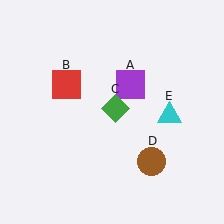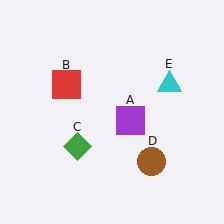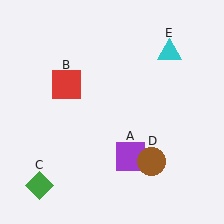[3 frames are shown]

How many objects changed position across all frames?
3 objects changed position: purple square (object A), green diamond (object C), cyan triangle (object E).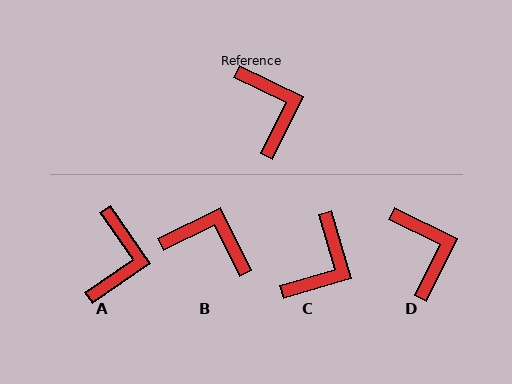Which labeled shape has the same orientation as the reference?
D.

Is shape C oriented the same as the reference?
No, it is off by about 47 degrees.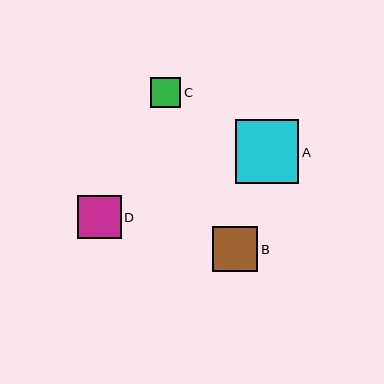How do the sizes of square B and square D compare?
Square B and square D are approximately the same size.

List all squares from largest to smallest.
From largest to smallest: A, B, D, C.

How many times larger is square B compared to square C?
Square B is approximately 1.5 times the size of square C.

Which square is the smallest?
Square C is the smallest with a size of approximately 30 pixels.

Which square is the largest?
Square A is the largest with a size of approximately 64 pixels.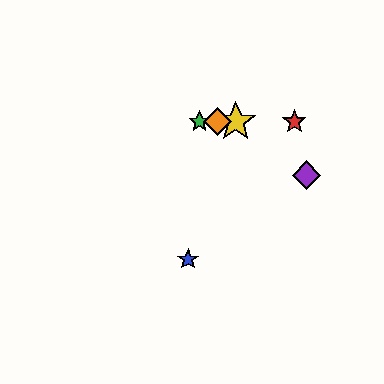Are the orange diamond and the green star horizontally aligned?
Yes, both are at y≈122.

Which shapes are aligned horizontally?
The red star, the green star, the yellow star, the orange diamond are aligned horizontally.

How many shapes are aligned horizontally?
4 shapes (the red star, the green star, the yellow star, the orange diamond) are aligned horizontally.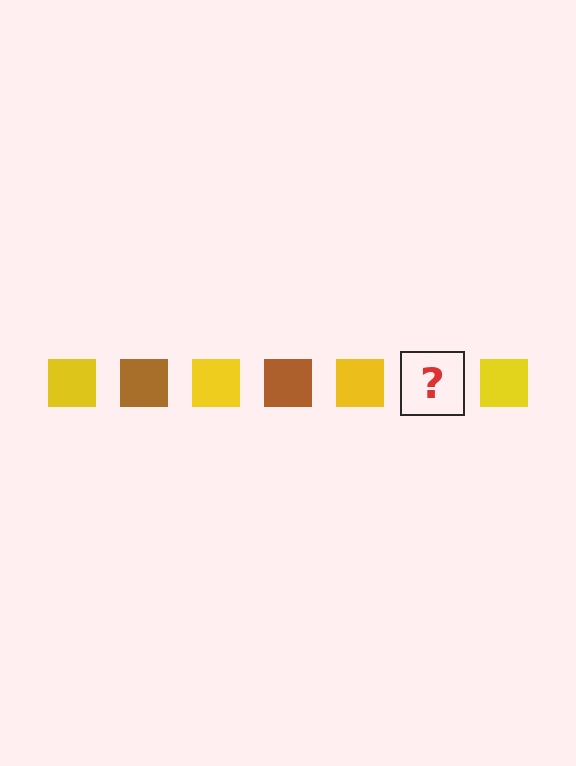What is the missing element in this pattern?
The missing element is a brown square.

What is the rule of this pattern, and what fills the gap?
The rule is that the pattern cycles through yellow, brown squares. The gap should be filled with a brown square.